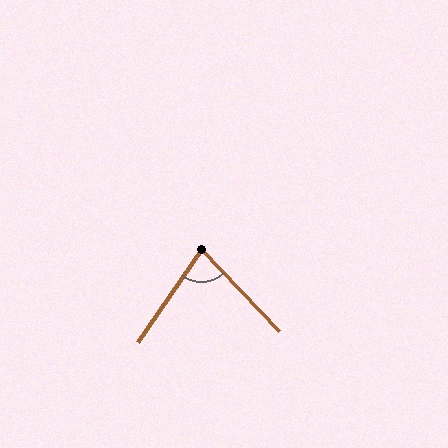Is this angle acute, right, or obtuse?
It is acute.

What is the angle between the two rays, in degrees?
Approximately 78 degrees.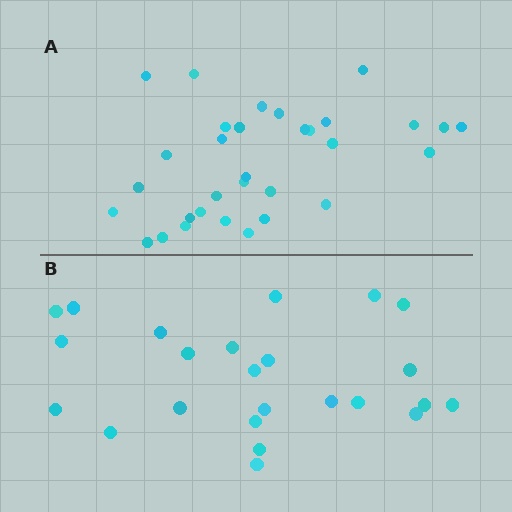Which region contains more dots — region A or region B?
Region A (the top region) has more dots.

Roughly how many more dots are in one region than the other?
Region A has roughly 8 or so more dots than region B.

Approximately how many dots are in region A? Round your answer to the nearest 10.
About 30 dots. (The exact count is 32, which rounds to 30.)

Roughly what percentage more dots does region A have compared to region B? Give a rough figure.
About 35% more.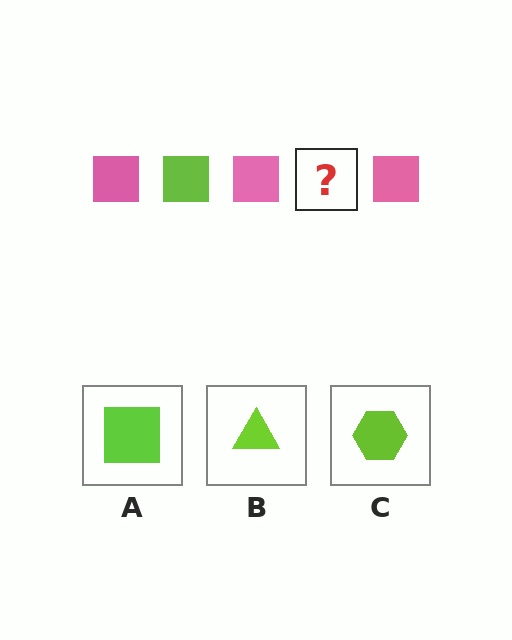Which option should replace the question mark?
Option A.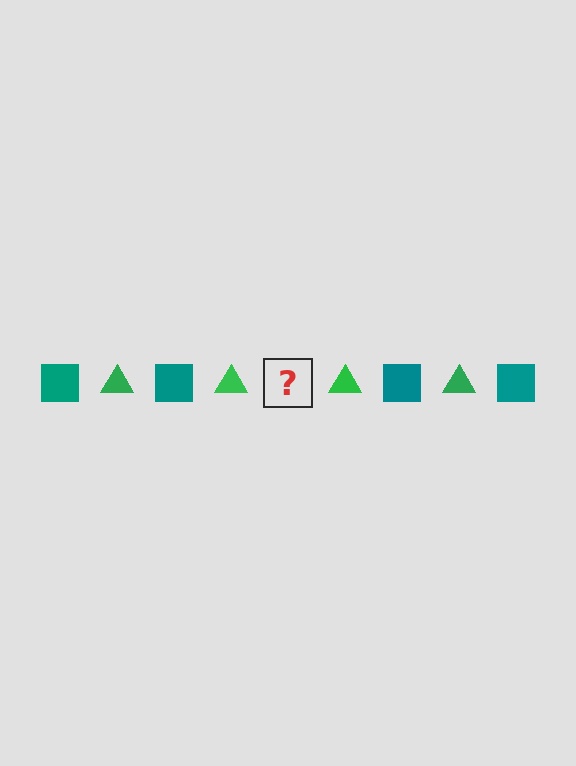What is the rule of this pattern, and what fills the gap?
The rule is that the pattern alternates between teal square and green triangle. The gap should be filled with a teal square.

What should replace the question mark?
The question mark should be replaced with a teal square.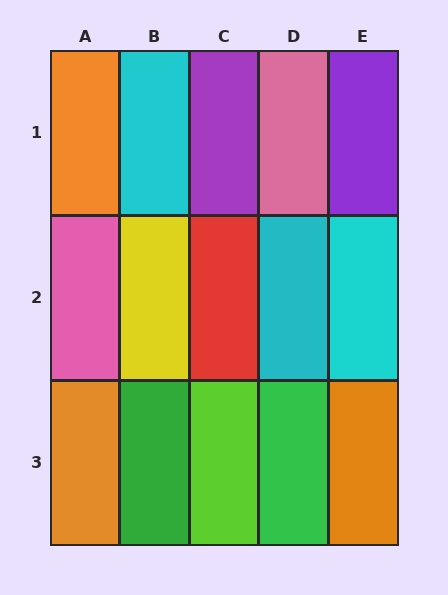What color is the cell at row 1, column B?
Cyan.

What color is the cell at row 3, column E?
Orange.